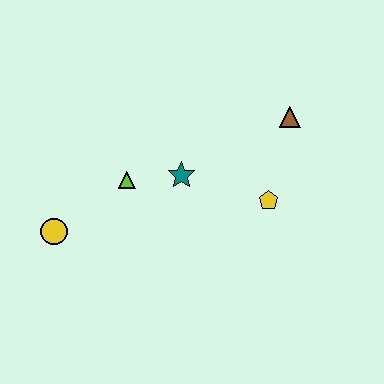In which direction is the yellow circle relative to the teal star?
The yellow circle is to the left of the teal star.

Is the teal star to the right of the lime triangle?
Yes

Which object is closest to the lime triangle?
The teal star is closest to the lime triangle.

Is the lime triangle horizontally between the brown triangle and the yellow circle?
Yes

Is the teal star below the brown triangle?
Yes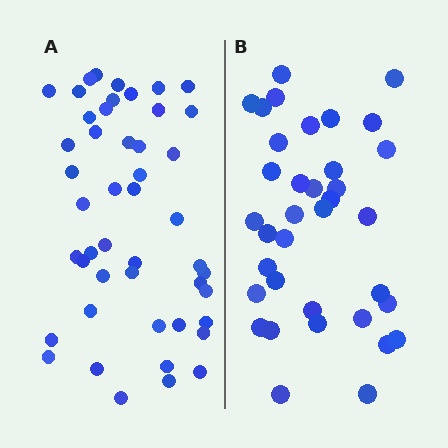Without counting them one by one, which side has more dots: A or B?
Region A (the left region) has more dots.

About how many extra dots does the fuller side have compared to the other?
Region A has roughly 12 or so more dots than region B.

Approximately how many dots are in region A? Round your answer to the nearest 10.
About 50 dots. (The exact count is 47, which rounds to 50.)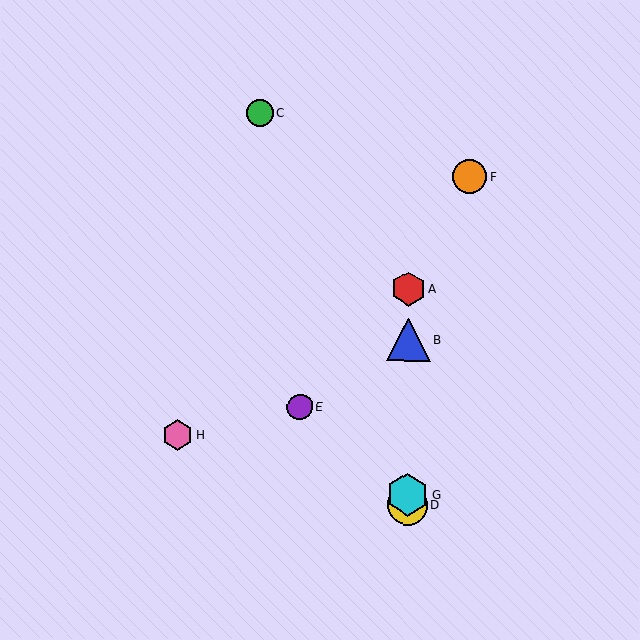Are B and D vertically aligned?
Yes, both are at x≈408.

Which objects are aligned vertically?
Objects A, B, D, G are aligned vertically.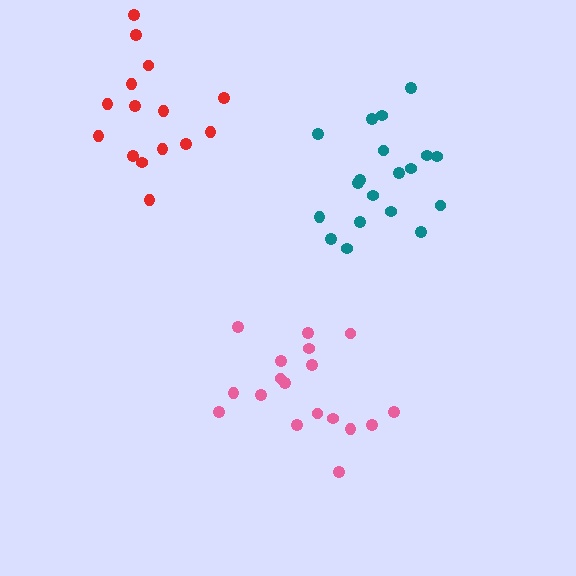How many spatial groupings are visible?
There are 3 spatial groupings.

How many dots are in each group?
Group 1: 18 dots, Group 2: 19 dots, Group 3: 15 dots (52 total).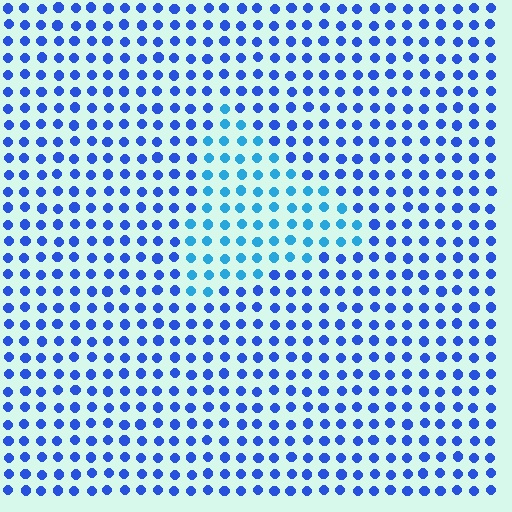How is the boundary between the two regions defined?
The boundary is defined purely by a slight shift in hue (about 28 degrees). Spacing, size, and orientation are identical on both sides.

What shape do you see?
I see a triangle.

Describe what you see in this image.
The image is filled with small blue elements in a uniform arrangement. A triangle-shaped region is visible where the elements are tinted to a slightly different hue, forming a subtle color boundary.